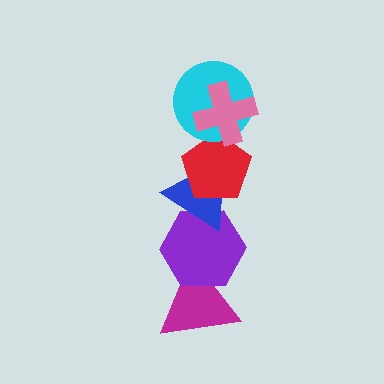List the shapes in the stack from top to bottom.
From top to bottom: the pink cross, the cyan circle, the red pentagon, the blue triangle, the purple hexagon, the magenta triangle.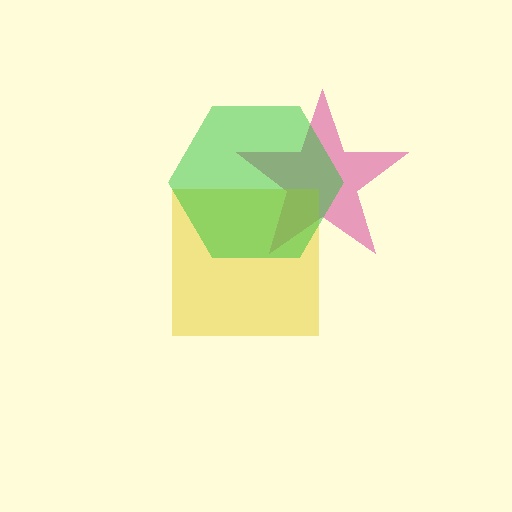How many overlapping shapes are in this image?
There are 3 overlapping shapes in the image.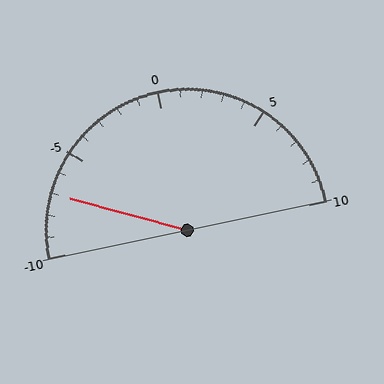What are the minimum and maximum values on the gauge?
The gauge ranges from -10 to 10.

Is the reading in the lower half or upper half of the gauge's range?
The reading is in the lower half of the range (-10 to 10).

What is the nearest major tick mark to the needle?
The nearest major tick mark is -5.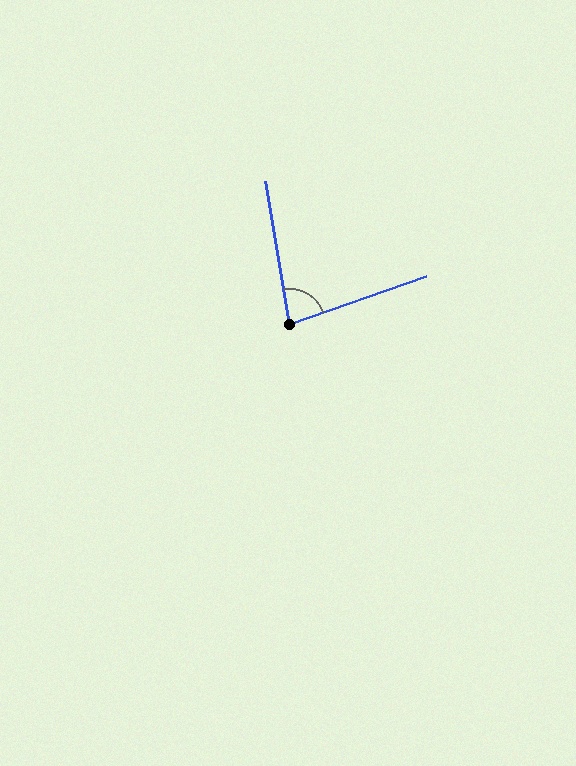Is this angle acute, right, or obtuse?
It is acute.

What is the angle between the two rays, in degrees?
Approximately 81 degrees.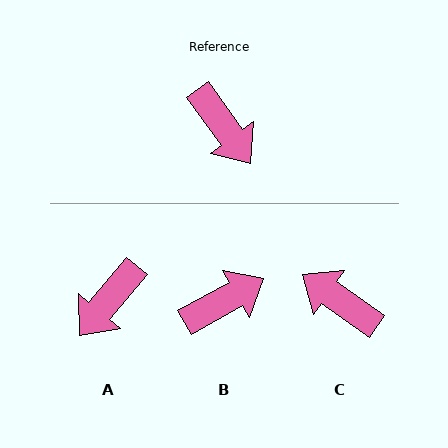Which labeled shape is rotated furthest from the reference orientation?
C, about 161 degrees away.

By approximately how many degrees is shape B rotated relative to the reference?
Approximately 83 degrees counter-clockwise.